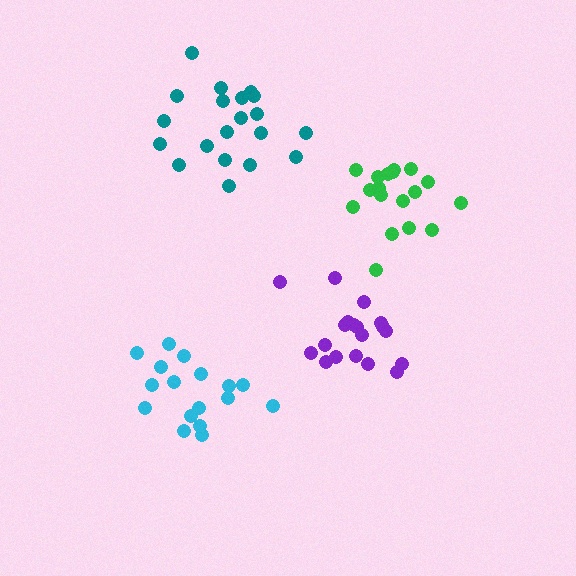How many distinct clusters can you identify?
There are 4 distinct clusters.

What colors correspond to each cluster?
The clusters are colored: green, cyan, purple, teal.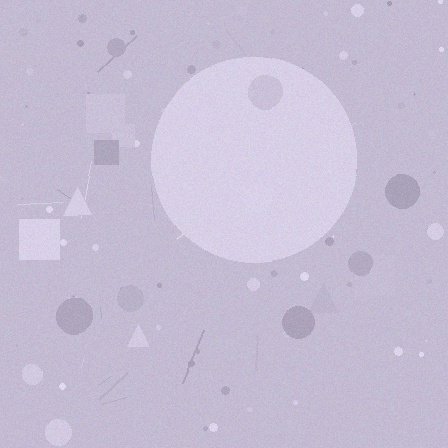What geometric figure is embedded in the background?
A circle is embedded in the background.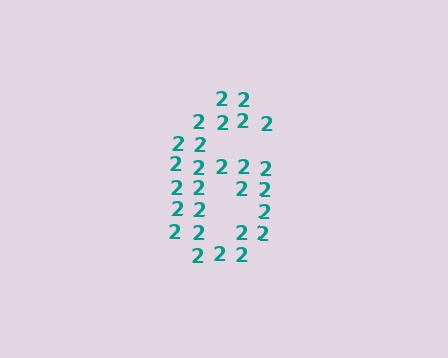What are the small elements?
The small elements are digit 2's.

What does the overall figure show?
The overall figure shows the digit 6.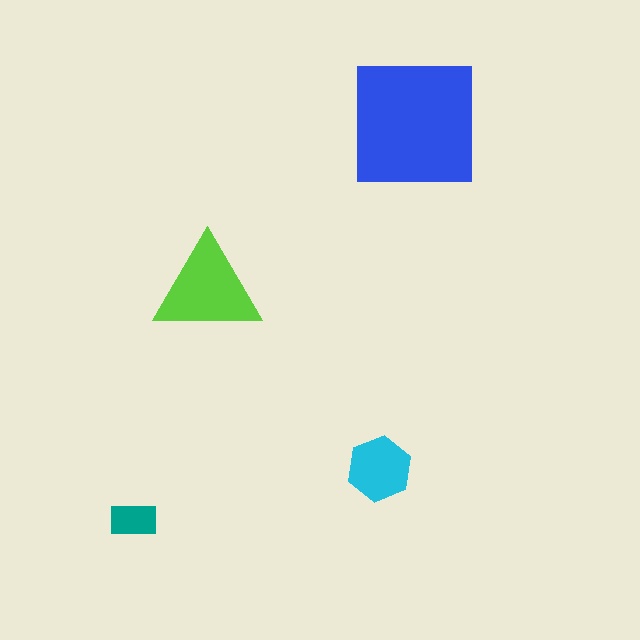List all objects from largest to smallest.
The blue square, the lime triangle, the cyan hexagon, the teal rectangle.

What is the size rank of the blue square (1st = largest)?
1st.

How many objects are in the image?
There are 4 objects in the image.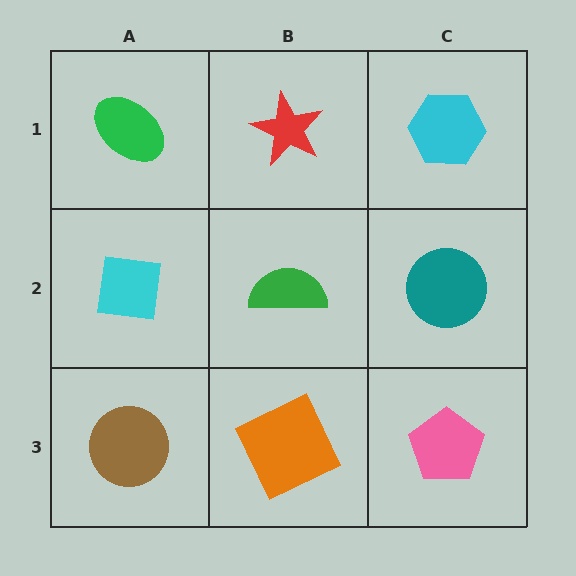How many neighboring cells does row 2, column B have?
4.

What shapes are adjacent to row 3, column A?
A cyan square (row 2, column A), an orange square (row 3, column B).